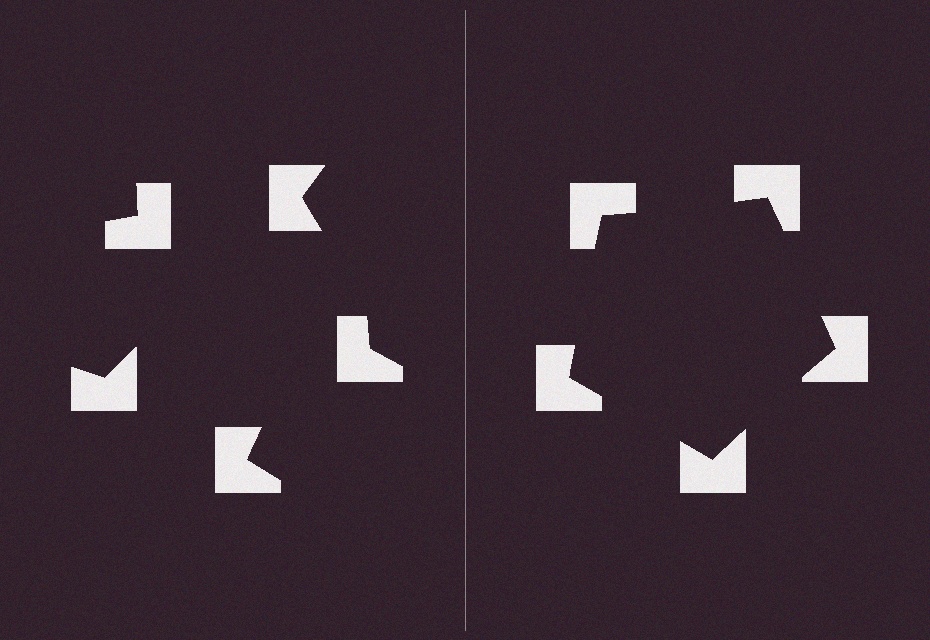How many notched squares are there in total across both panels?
10 — 5 on each side.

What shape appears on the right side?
An illusory pentagon.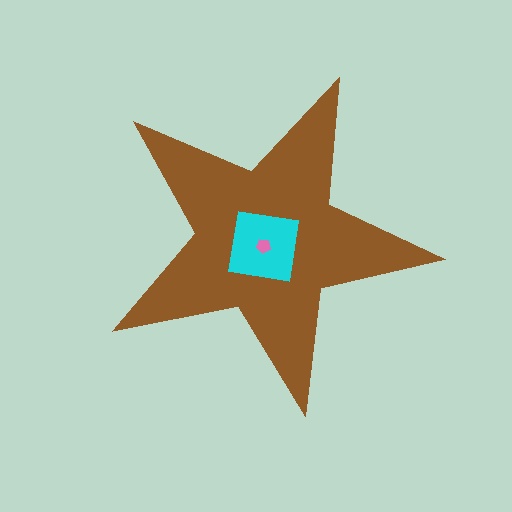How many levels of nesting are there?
3.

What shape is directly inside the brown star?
The cyan square.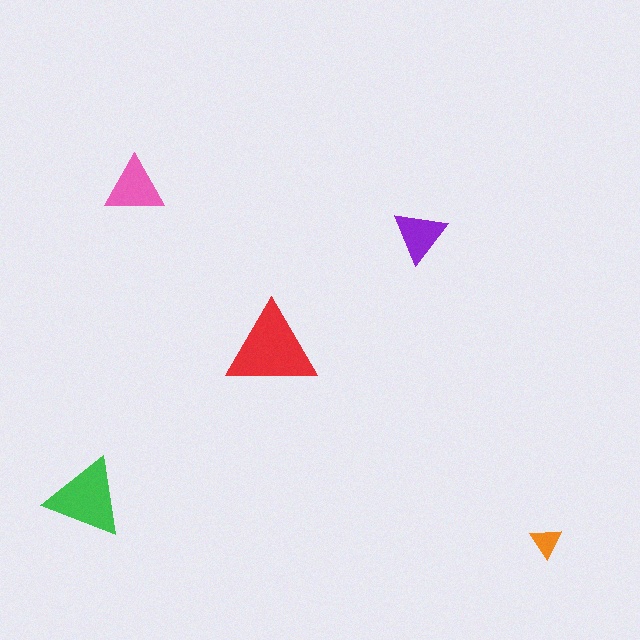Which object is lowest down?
The orange triangle is bottommost.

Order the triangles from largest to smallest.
the red one, the green one, the pink one, the purple one, the orange one.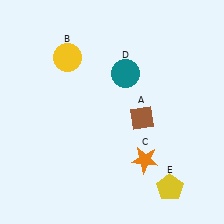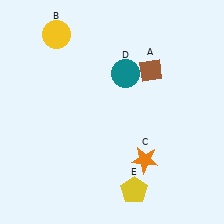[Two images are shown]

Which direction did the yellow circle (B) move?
The yellow circle (B) moved up.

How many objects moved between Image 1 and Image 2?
3 objects moved between the two images.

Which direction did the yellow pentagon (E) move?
The yellow pentagon (E) moved left.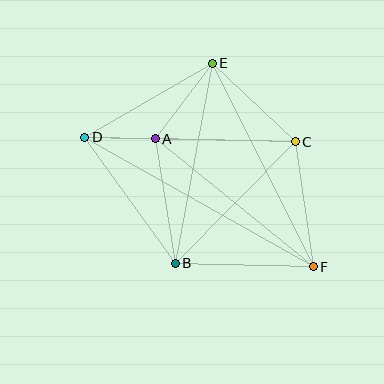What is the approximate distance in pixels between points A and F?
The distance between A and F is approximately 203 pixels.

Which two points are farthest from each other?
Points D and F are farthest from each other.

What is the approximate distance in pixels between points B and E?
The distance between B and E is approximately 203 pixels.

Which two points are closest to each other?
Points A and D are closest to each other.